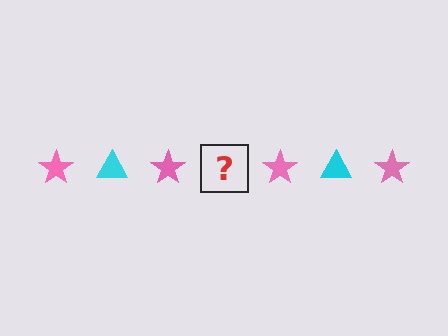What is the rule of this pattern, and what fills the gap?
The rule is that the pattern alternates between pink star and cyan triangle. The gap should be filled with a cyan triangle.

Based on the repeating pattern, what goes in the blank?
The blank should be a cyan triangle.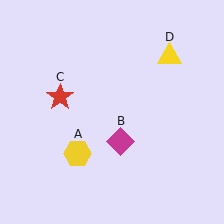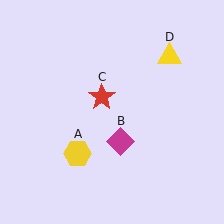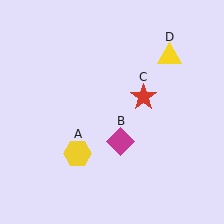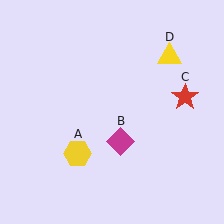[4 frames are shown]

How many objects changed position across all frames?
1 object changed position: red star (object C).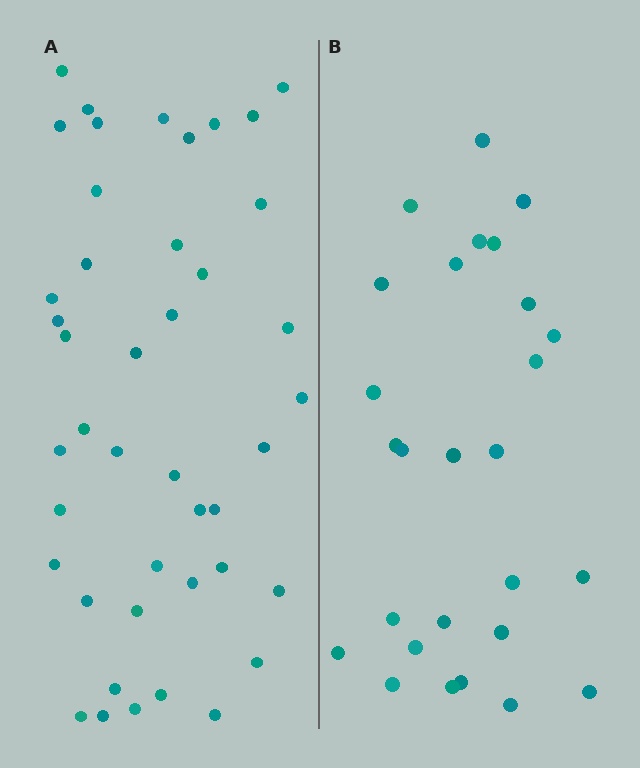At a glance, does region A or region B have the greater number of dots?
Region A (the left region) has more dots.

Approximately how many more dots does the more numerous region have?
Region A has approximately 15 more dots than region B.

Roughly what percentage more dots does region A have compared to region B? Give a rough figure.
About 60% more.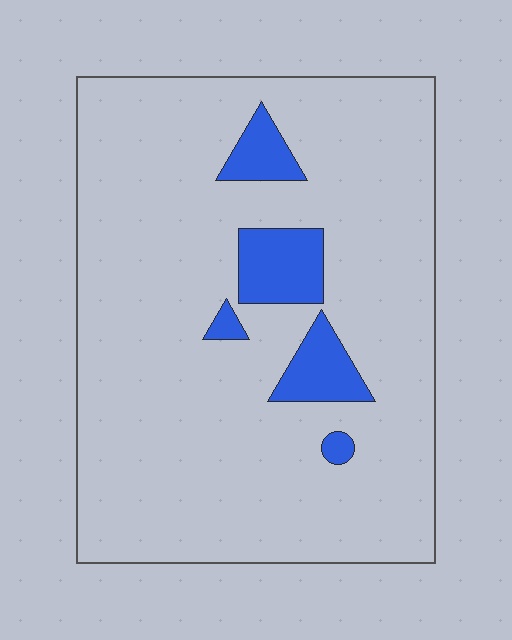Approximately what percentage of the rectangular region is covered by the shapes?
Approximately 10%.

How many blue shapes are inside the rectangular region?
5.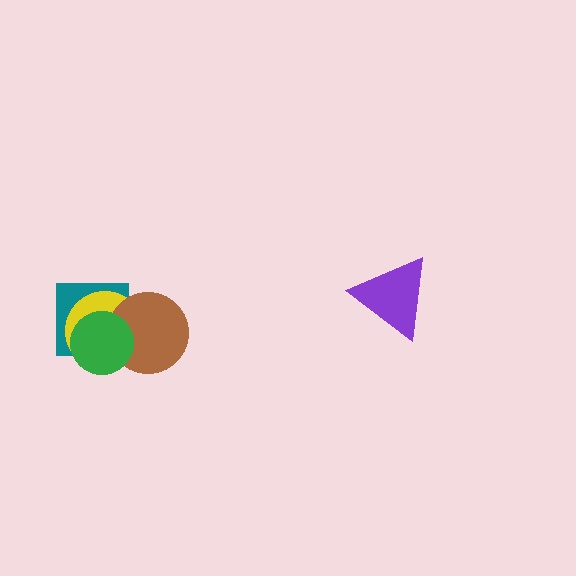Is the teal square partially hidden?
Yes, it is partially covered by another shape.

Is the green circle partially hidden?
No, no other shape covers it.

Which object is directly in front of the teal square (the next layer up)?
The yellow circle is directly in front of the teal square.